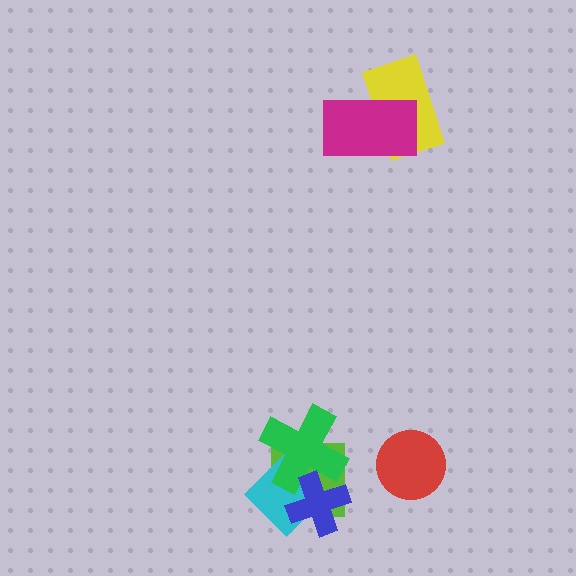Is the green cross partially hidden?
Yes, it is partially covered by another shape.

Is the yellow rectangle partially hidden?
Yes, it is partially covered by another shape.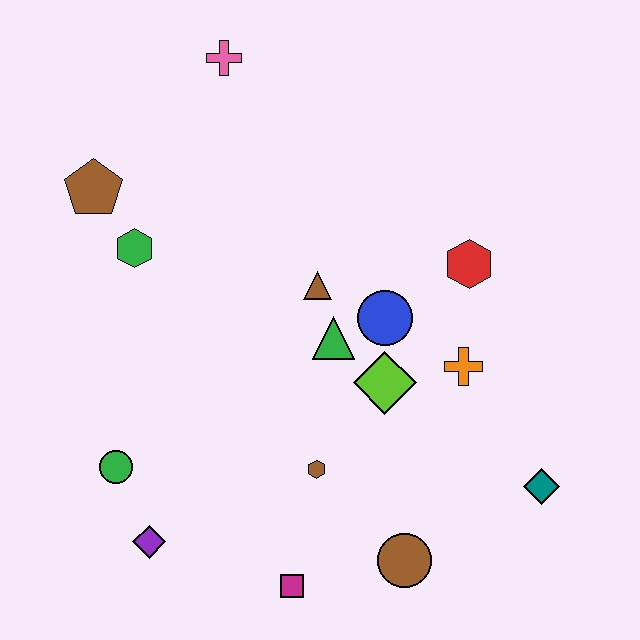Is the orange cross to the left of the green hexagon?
No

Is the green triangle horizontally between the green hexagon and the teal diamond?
Yes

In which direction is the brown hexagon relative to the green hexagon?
The brown hexagon is below the green hexagon.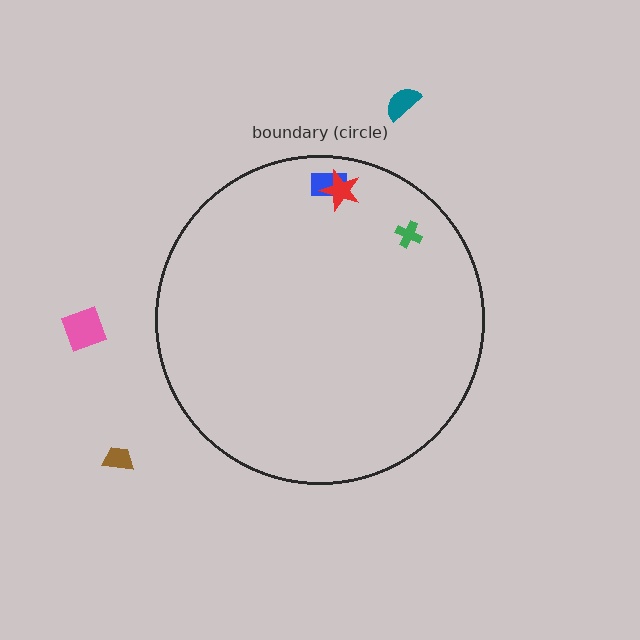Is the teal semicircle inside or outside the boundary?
Outside.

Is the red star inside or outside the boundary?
Inside.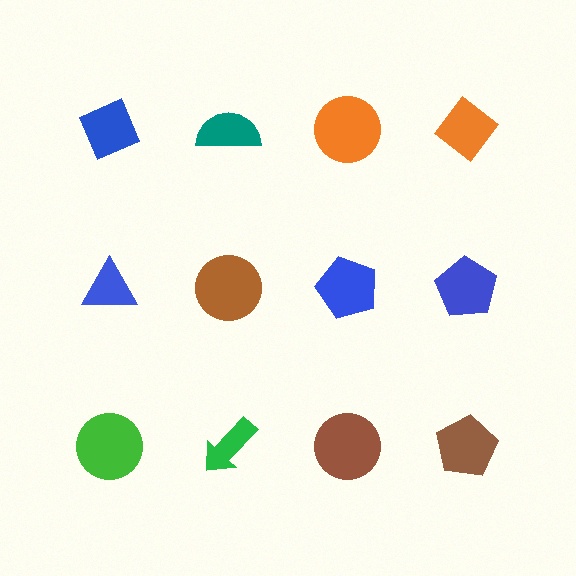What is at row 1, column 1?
A blue diamond.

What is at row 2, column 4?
A blue pentagon.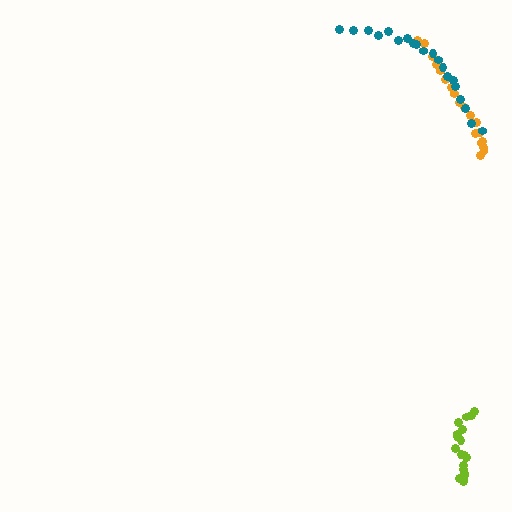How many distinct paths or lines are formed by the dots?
There are 3 distinct paths.